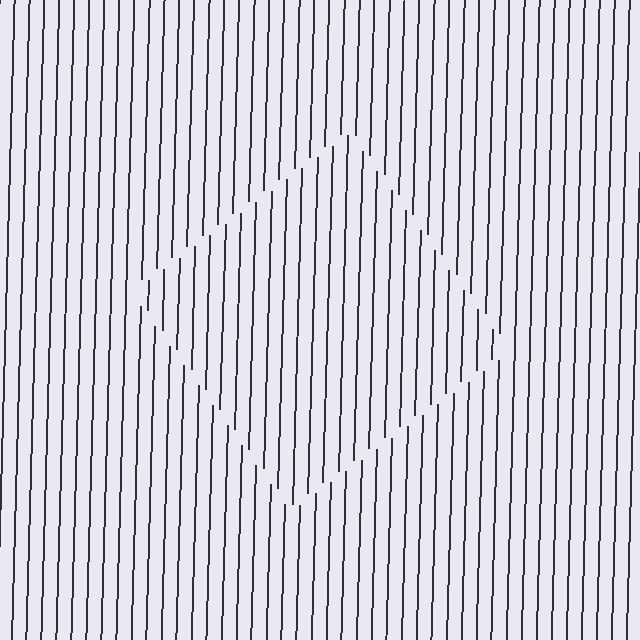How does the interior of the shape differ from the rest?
The interior of the shape contains the same grating, shifted by half a period — the contour is defined by the phase discontinuity where line-ends from the inner and outer gratings abut.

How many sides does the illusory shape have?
4 sides — the line-ends trace a square.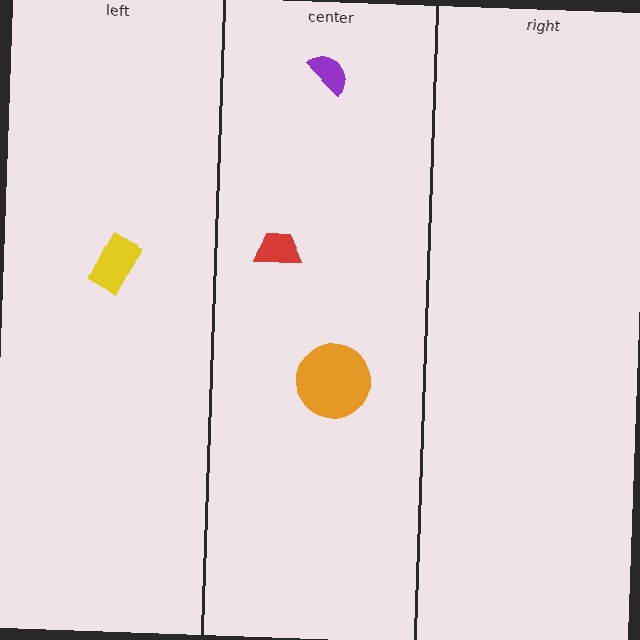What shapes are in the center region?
The orange circle, the red trapezoid, the purple semicircle.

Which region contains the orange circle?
The center region.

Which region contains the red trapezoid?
The center region.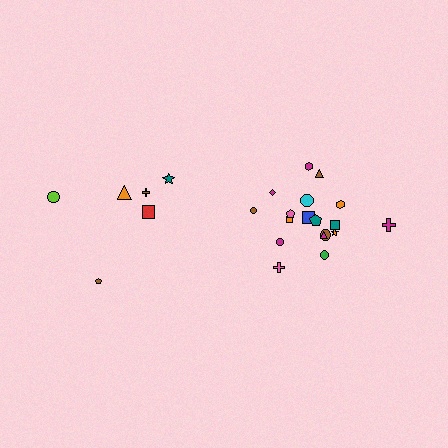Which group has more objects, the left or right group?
The right group.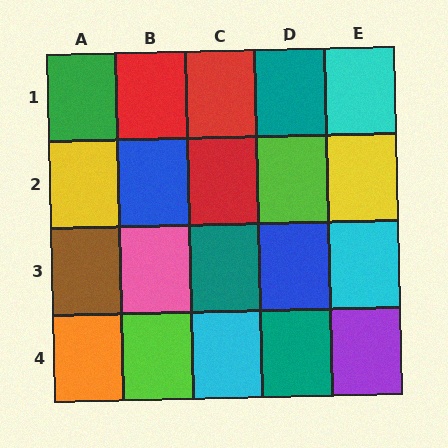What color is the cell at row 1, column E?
Cyan.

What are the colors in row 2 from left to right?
Yellow, blue, red, lime, yellow.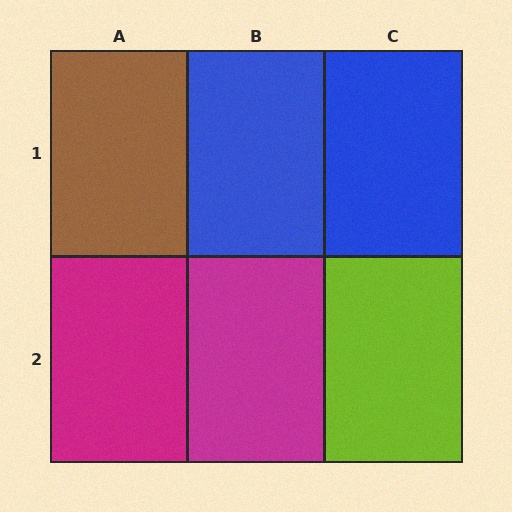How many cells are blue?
2 cells are blue.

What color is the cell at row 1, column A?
Brown.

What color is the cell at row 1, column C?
Blue.